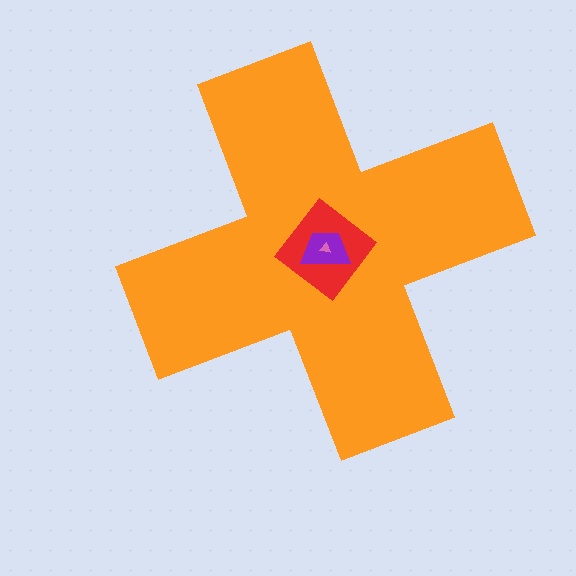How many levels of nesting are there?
4.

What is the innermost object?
The pink triangle.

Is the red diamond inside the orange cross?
Yes.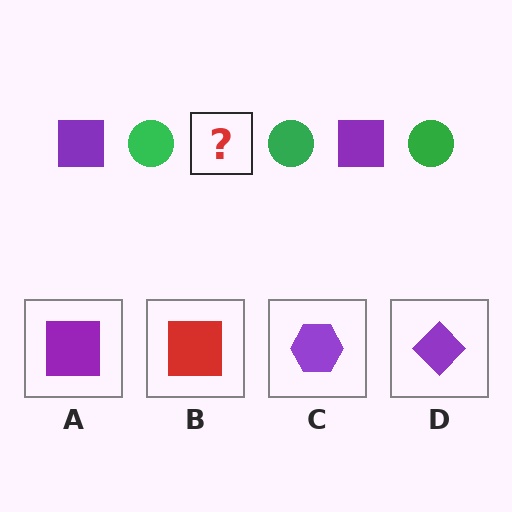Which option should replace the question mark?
Option A.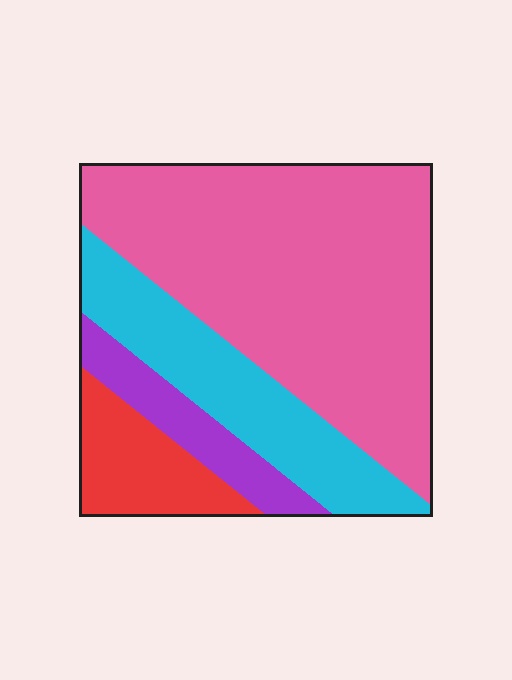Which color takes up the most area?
Pink, at roughly 55%.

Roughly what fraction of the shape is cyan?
Cyan takes up less than a quarter of the shape.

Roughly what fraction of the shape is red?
Red covers around 10% of the shape.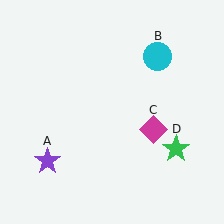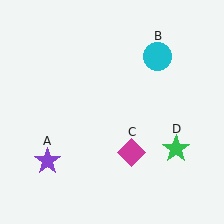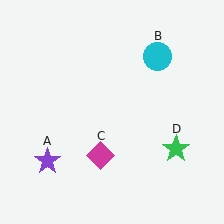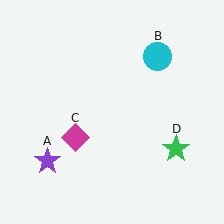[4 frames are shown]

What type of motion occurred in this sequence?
The magenta diamond (object C) rotated clockwise around the center of the scene.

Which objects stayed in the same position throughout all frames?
Purple star (object A) and cyan circle (object B) and green star (object D) remained stationary.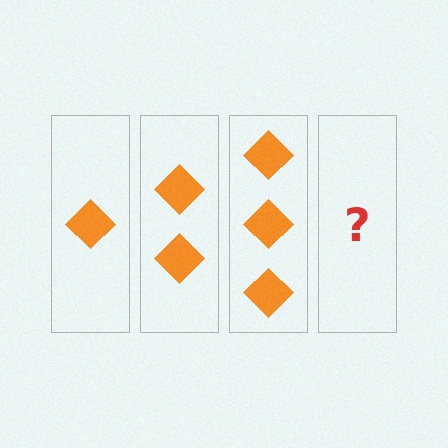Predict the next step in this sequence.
The next step is 4 diamonds.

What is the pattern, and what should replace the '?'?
The pattern is that each step adds one more diamond. The '?' should be 4 diamonds.